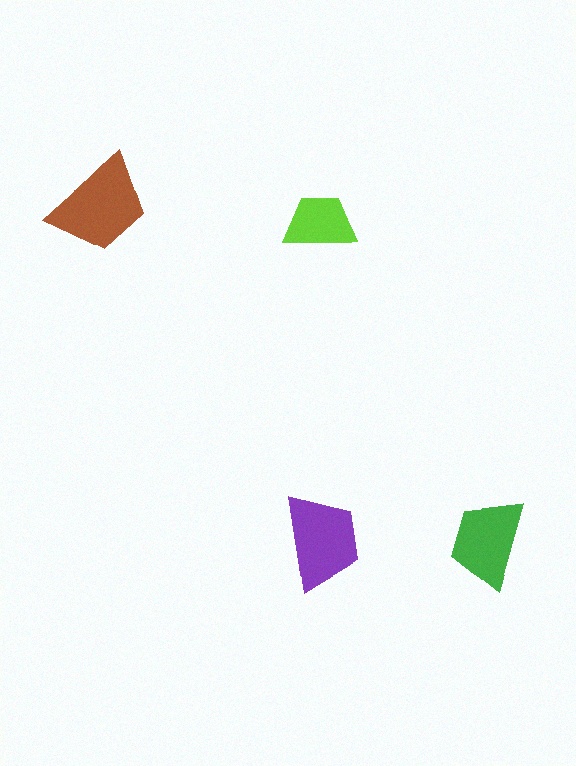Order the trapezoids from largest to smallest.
the brown one, the purple one, the green one, the lime one.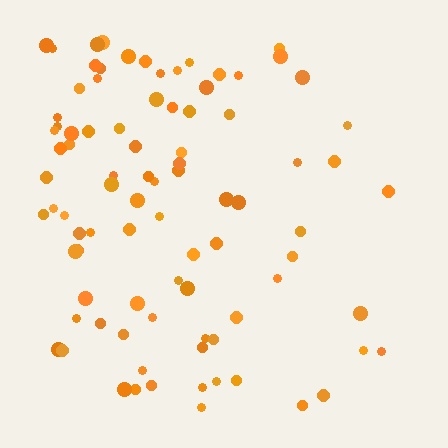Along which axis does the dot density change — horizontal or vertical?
Horizontal.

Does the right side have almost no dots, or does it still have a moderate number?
Still a moderate number, just noticeably fewer than the left.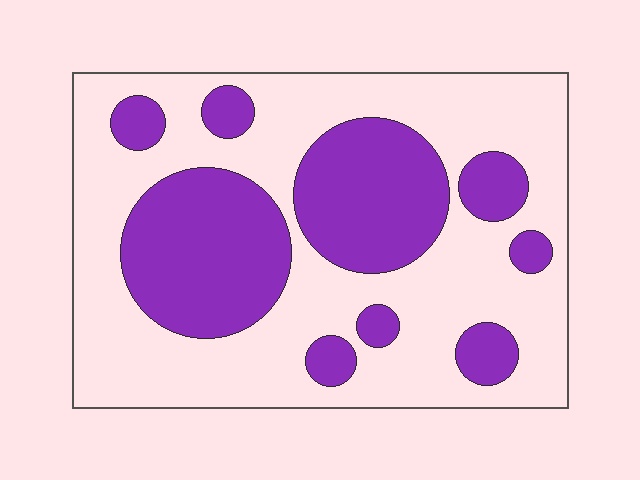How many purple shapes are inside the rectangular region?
9.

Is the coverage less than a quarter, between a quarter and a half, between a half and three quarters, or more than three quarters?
Between a quarter and a half.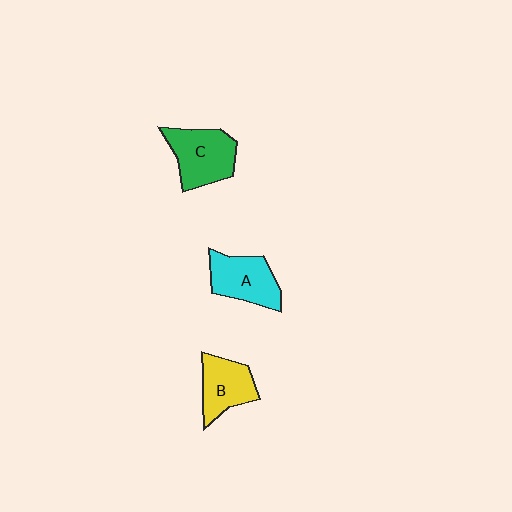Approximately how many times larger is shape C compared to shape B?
Approximately 1.3 times.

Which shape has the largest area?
Shape C (green).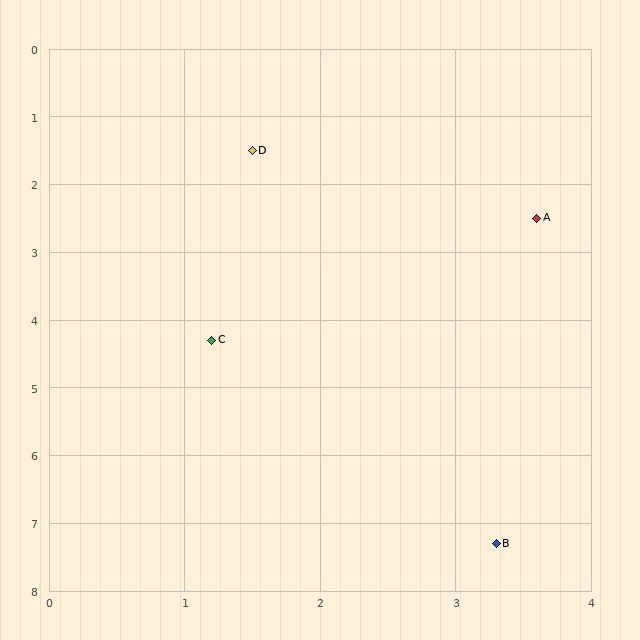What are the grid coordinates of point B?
Point B is at approximately (3.3, 7.3).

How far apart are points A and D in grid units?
Points A and D are about 2.3 grid units apart.